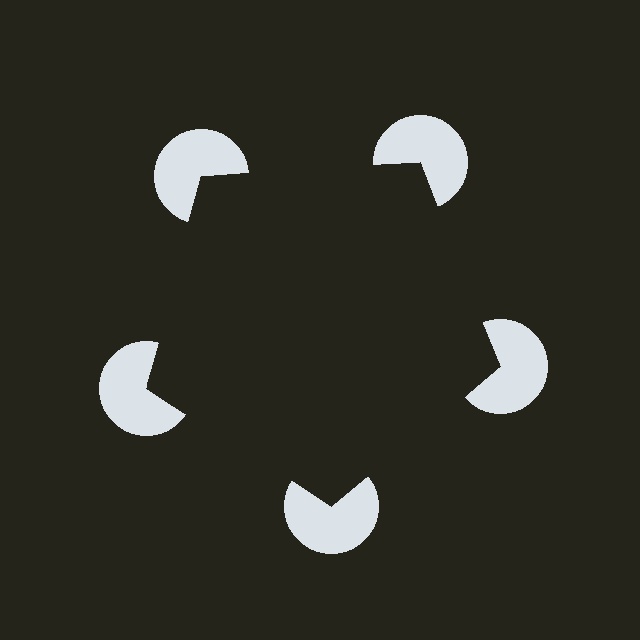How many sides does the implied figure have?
5 sides.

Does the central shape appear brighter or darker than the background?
It typically appears slightly darker than the background, even though no actual brightness change is drawn.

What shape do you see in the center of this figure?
An illusory pentagon — its edges are inferred from the aligned wedge cuts in the pac-man discs, not physically drawn.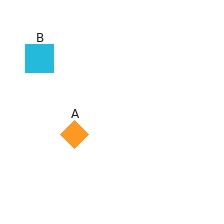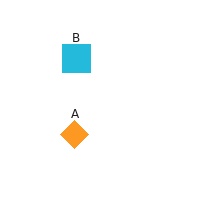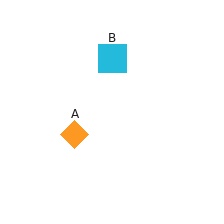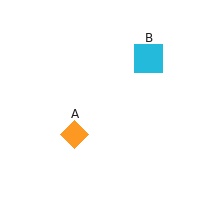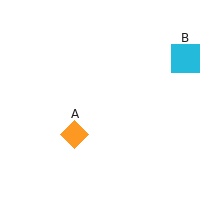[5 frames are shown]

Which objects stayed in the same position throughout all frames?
Orange diamond (object A) remained stationary.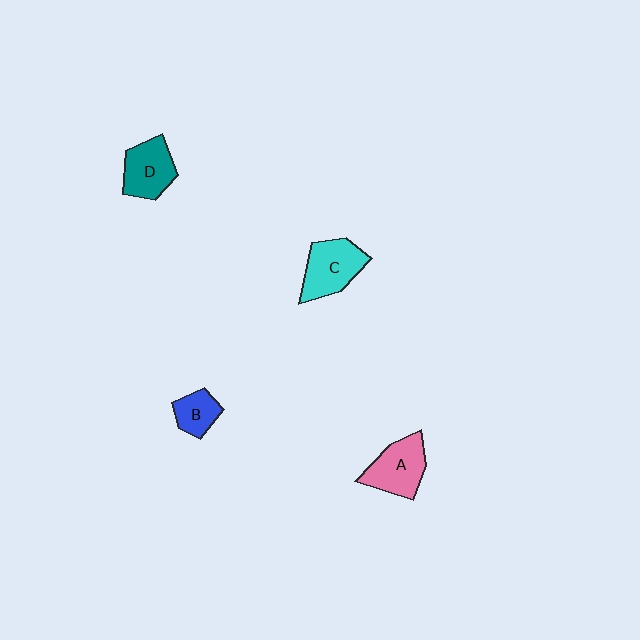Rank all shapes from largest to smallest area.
From largest to smallest: C (cyan), A (pink), D (teal), B (blue).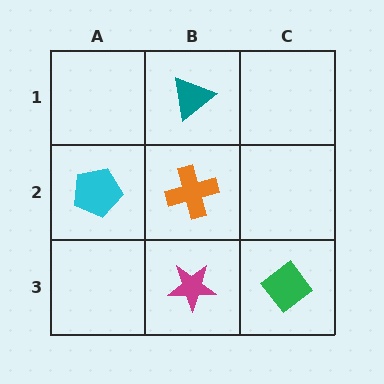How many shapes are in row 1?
1 shape.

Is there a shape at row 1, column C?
No, that cell is empty.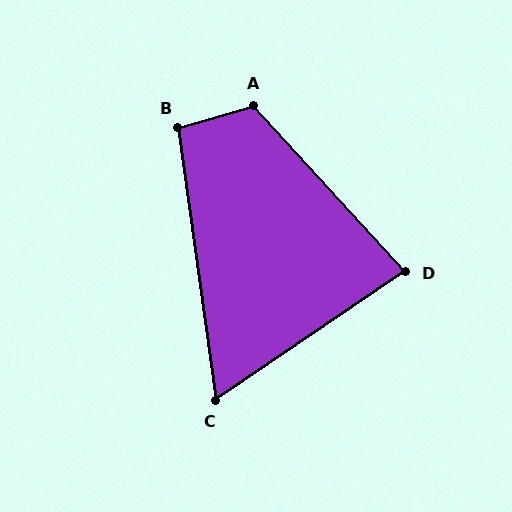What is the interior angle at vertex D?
Approximately 82 degrees (acute).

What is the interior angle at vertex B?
Approximately 98 degrees (obtuse).